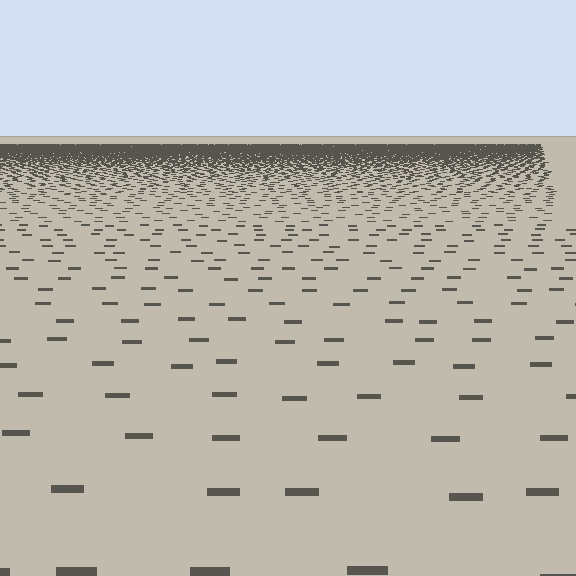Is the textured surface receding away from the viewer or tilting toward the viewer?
The surface is receding away from the viewer. Texture elements get smaller and denser toward the top.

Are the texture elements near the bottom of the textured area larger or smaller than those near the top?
Larger. Near the bottom, elements are closer to the viewer and appear at a bigger on-screen size.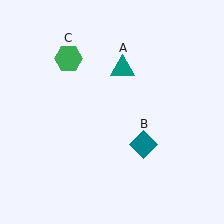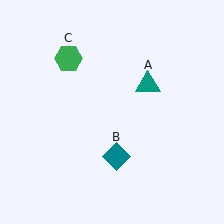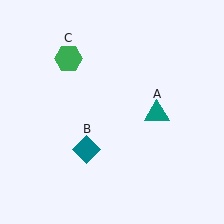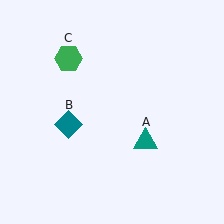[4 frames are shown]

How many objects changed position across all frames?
2 objects changed position: teal triangle (object A), teal diamond (object B).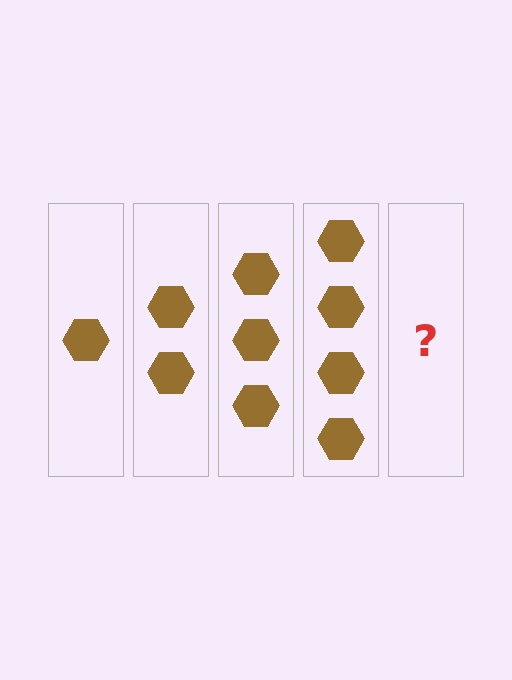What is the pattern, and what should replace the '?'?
The pattern is that each step adds one more hexagon. The '?' should be 5 hexagons.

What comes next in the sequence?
The next element should be 5 hexagons.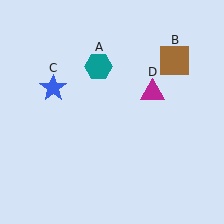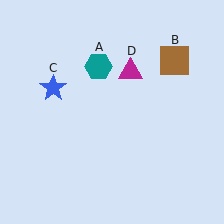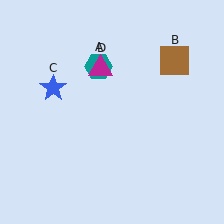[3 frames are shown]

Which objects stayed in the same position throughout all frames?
Teal hexagon (object A) and brown square (object B) and blue star (object C) remained stationary.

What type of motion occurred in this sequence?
The magenta triangle (object D) rotated counterclockwise around the center of the scene.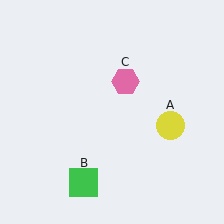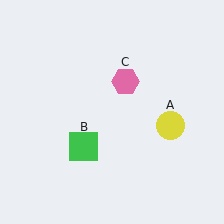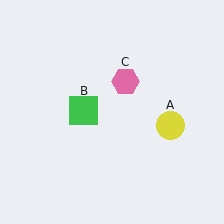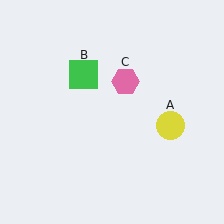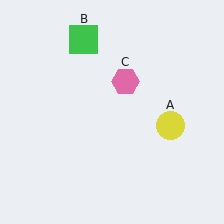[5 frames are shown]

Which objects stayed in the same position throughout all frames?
Yellow circle (object A) and pink hexagon (object C) remained stationary.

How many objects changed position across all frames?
1 object changed position: green square (object B).